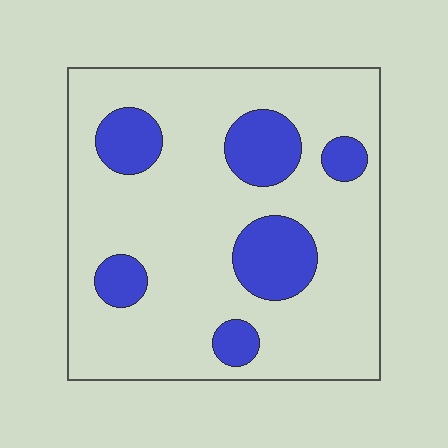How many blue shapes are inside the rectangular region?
6.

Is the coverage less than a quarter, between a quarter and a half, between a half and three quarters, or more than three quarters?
Less than a quarter.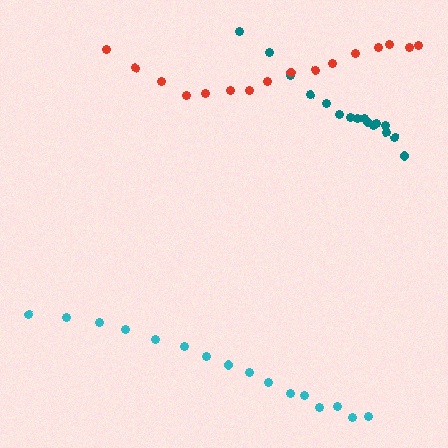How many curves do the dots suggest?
There are 3 distinct paths.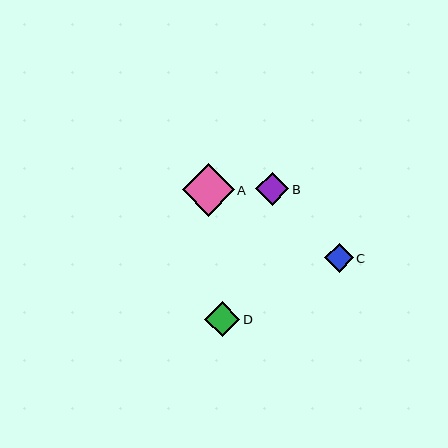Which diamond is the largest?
Diamond A is the largest with a size of approximately 52 pixels.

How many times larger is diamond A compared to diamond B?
Diamond A is approximately 1.6 times the size of diamond B.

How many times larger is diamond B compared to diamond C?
Diamond B is approximately 1.2 times the size of diamond C.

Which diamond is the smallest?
Diamond C is the smallest with a size of approximately 28 pixels.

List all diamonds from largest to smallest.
From largest to smallest: A, D, B, C.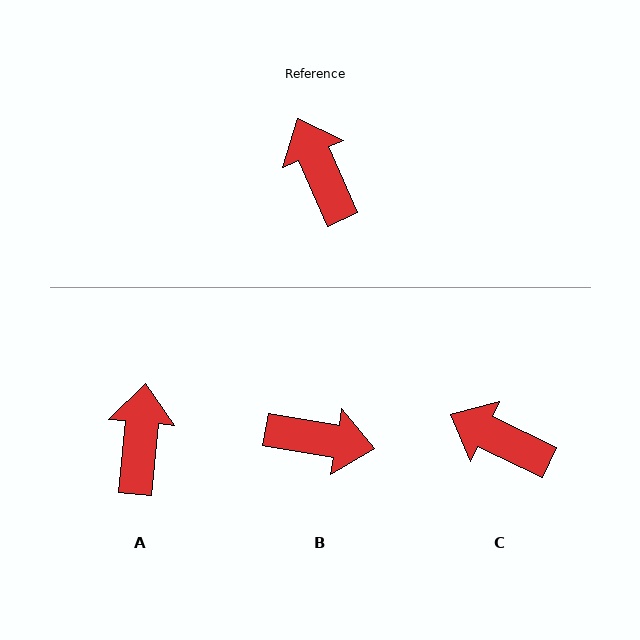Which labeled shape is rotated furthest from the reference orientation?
B, about 123 degrees away.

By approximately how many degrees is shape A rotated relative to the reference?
Approximately 29 degrees clockwise.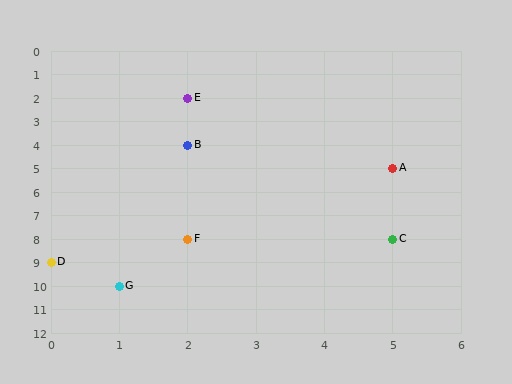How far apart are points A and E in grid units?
Points A and E are 3 columns and 3 rows apart (about 4.2 grid units diagonally).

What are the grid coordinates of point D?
Point D is at grid coordinates (0, 9).